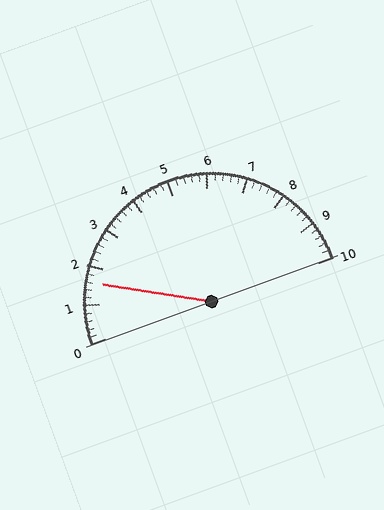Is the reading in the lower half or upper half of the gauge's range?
The reading is in the lower half of the range (0 to 10).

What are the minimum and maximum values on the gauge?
The gauge ranges from 0 to 10.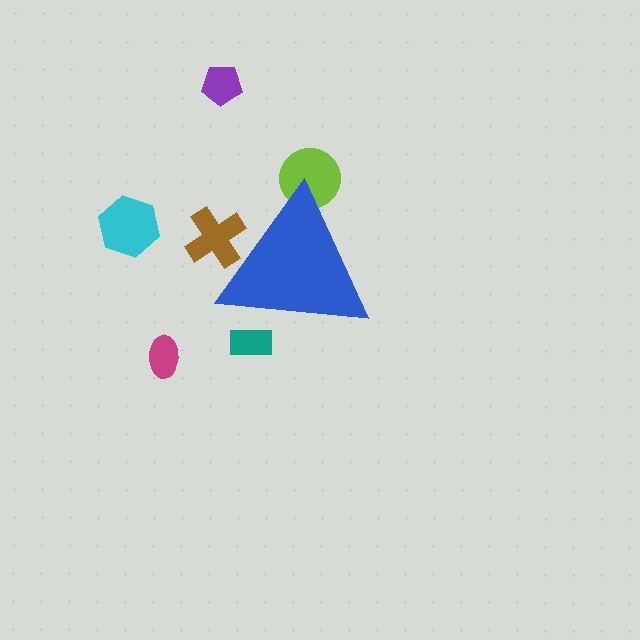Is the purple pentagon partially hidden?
No, the purple pentagon is fully visible.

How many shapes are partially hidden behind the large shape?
3 shapes are partially hidden.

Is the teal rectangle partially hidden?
Yes, the teal rectangle is partially hidden behind the blue triangle.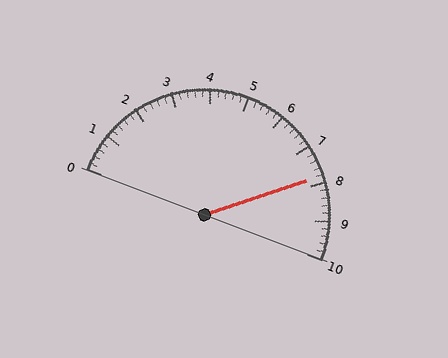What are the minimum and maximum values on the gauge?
The gauge ranges from 0 to 10.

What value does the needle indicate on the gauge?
The needle indicates approximately 7.8.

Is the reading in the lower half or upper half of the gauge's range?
The reading is in the upper half of the range (0 to 10).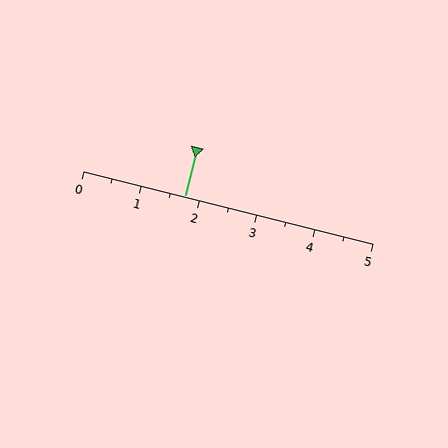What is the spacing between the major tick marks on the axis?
The major ticks are spaced 1 apart.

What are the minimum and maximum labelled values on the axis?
The axis runs from 0 to 5.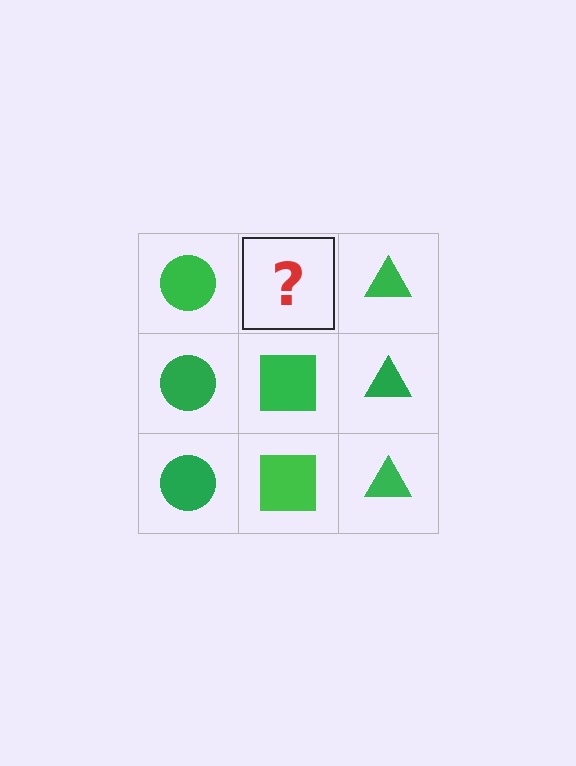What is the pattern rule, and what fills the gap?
The rule is that each column has a consistent shape. The gap should be filled with a green square.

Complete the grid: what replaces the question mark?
The question mark should be replaced with a green square.